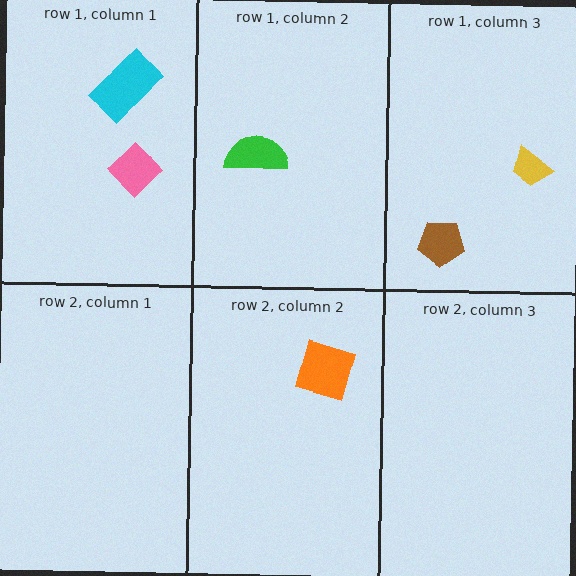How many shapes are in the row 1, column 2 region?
1.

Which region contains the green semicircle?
The row 1, column 2 region.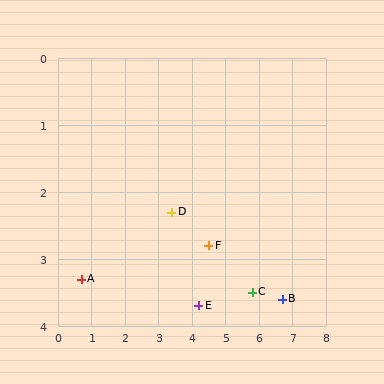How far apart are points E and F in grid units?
Points E and F are about 0.9 grid units apart.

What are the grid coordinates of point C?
Point C is at approximately (5.8, 3.5).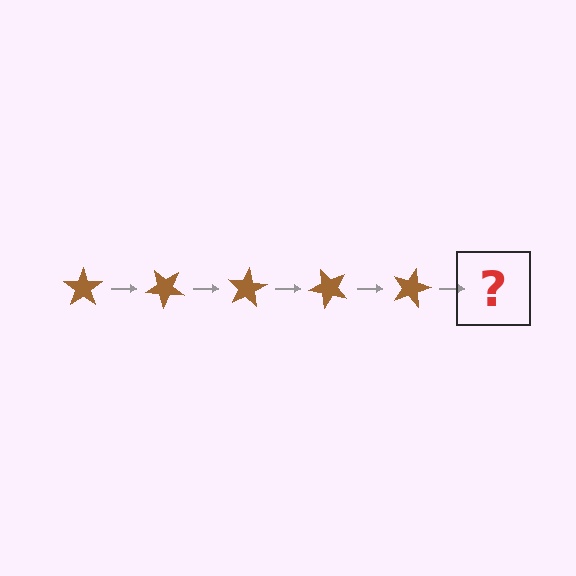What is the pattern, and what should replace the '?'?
The pattern is that the star rotates 40 degrees each step. The '?' should be a brown star rotated 200 degrees.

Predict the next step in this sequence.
The next step is a brown star rotated 200 degrees.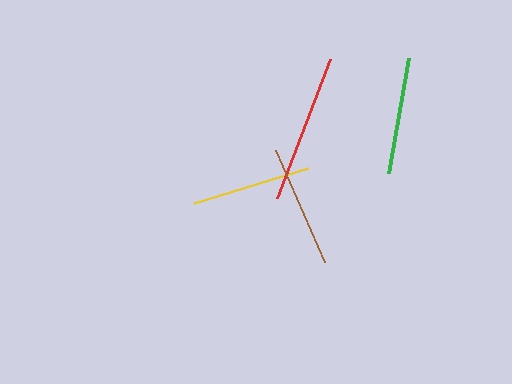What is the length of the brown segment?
The brown segment is approximately 122 pixels long.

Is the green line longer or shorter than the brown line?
The brown line is longer than the green line.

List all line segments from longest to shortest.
From longest to shortest: red, brown, yellow, green.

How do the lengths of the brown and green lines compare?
The brown and green lines are approximately the same length.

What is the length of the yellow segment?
The yellow segment is approximately 119 pixels long.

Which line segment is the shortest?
The green line is the shortest at approximately 116 pixels.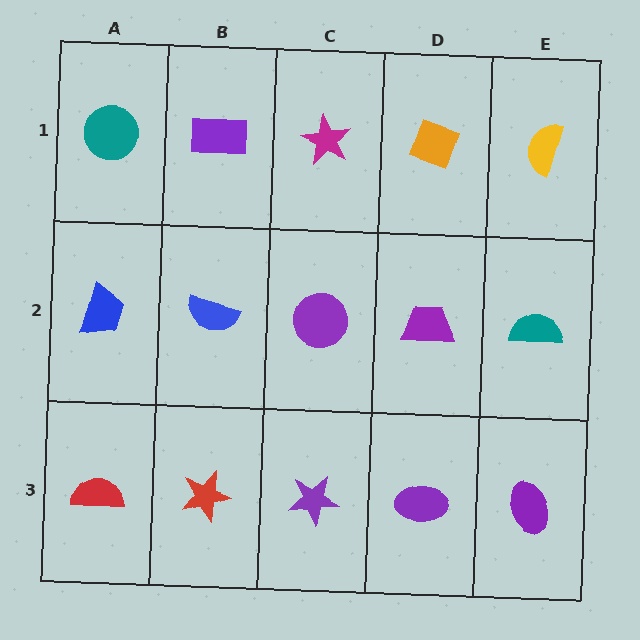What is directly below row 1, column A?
A blue trapezoid.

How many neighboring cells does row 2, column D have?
4.